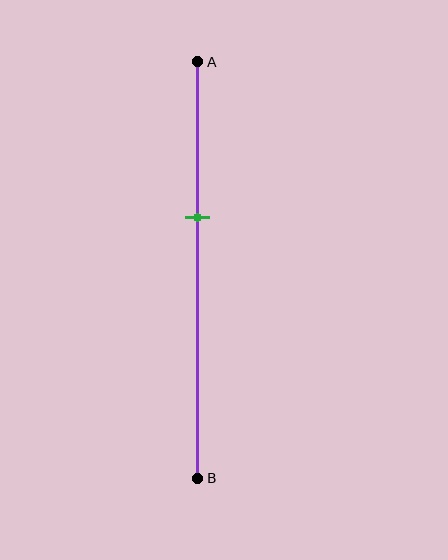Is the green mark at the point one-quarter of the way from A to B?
No, the mark is at about 35% from A, not at the 25% one-quarter point.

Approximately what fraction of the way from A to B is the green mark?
The green mark is approximately 35% of the way from A to B.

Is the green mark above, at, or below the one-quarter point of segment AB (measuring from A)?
The green mark is below the one-quarter point of segment AB.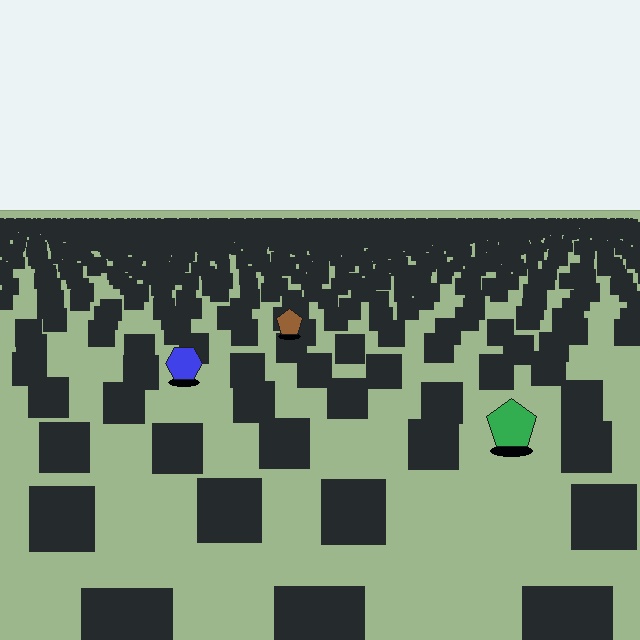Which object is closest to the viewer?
The green pentagon is closest. The texture marks near it are larger and more spread out.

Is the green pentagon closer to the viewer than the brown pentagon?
Yes. The green pentagon is closer — you can tell from the texture gradient: the ground texture is coarser near it.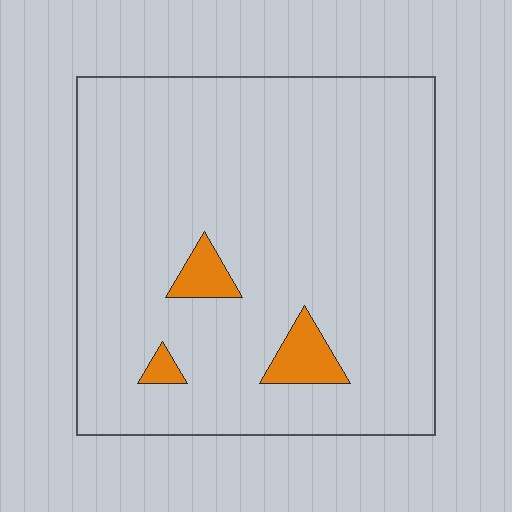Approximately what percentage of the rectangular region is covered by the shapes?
Approximately 5%.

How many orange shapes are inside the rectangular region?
3.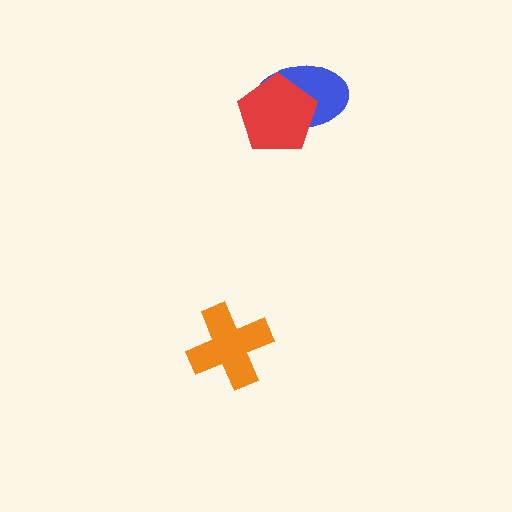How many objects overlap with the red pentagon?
1 object overlaps with the red pentagon.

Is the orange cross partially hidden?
No, no other shape covers it.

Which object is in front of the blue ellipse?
The red pentagon is in front of the blue ellipse.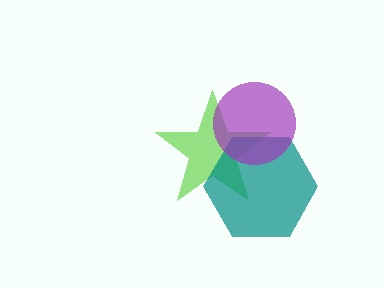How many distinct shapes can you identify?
There are 3 distinct shapes: a lime star, a teal hexagon, a purple circle.